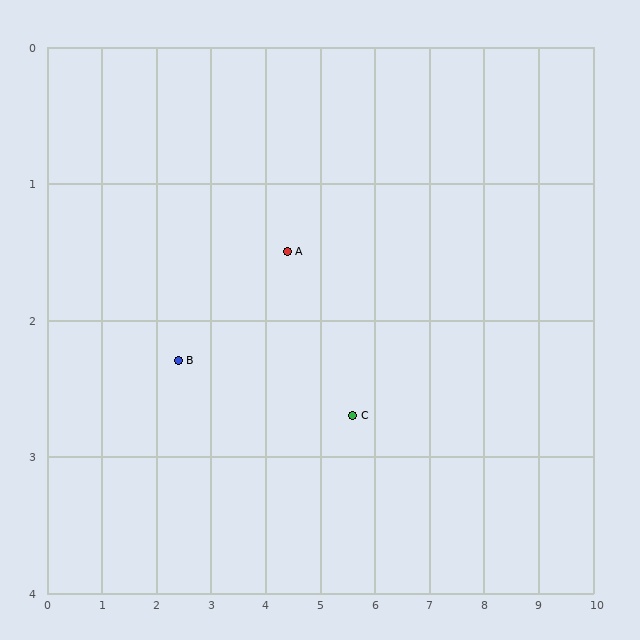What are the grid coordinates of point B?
Point B is at approximately (2.4, 2.3).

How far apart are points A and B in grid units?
Points A and B are about 2.2 grid units apart.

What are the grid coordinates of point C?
Point C is at approximately (5.6, 2.7).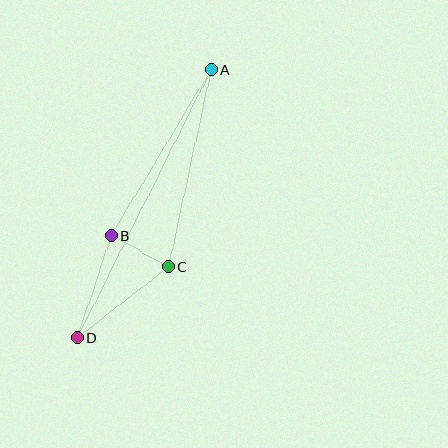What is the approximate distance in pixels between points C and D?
The distance between C and D is approximately 116 pixels.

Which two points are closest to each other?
Points B and C are closest to each other.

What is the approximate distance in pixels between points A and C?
The distance between A and C is approximately 202 pixels.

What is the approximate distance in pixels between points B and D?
The distance between B and D is approximately 107 pixels.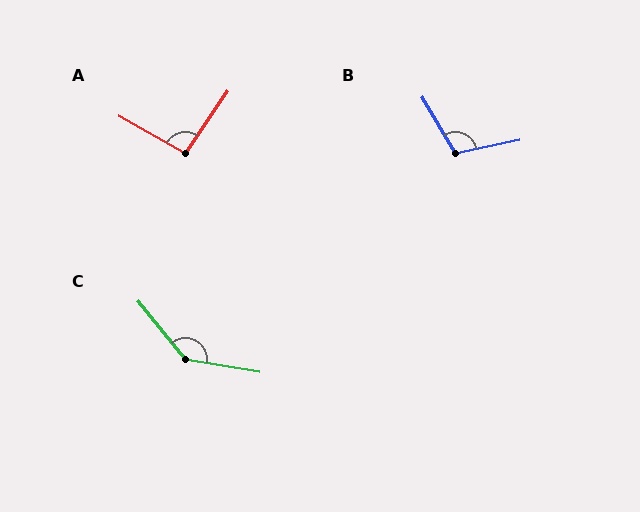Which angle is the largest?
C, at approximately 139 degrees.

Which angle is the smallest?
A, at approximately 95 degrees.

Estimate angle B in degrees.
Approximately 109 degrees.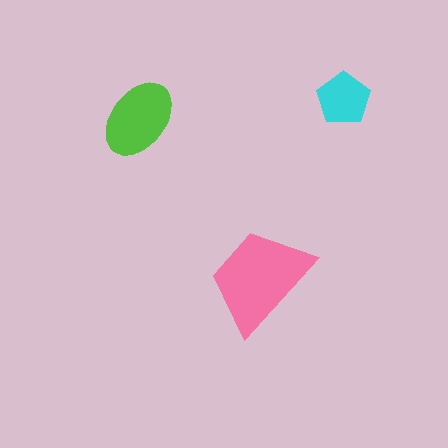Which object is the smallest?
The cyan pentagon.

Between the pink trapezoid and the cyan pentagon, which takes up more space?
The pink trapezoid.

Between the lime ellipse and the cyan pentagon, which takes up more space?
The lime ellipse.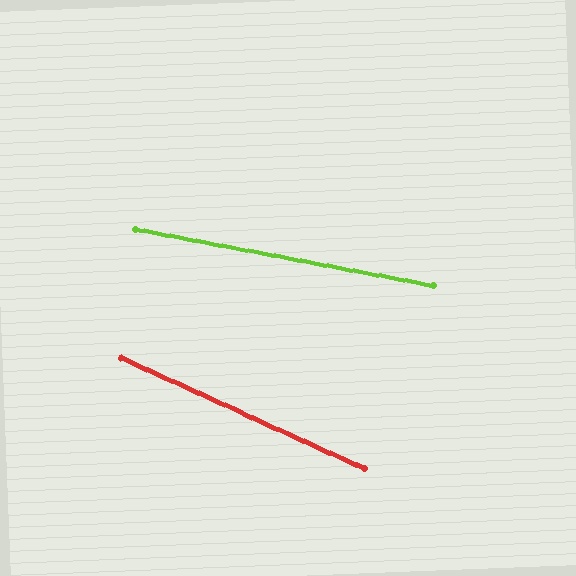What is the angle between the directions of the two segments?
Approximately 14 degrees.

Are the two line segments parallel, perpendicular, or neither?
Neither parallel nor perpendicular — they differ by about 14°.